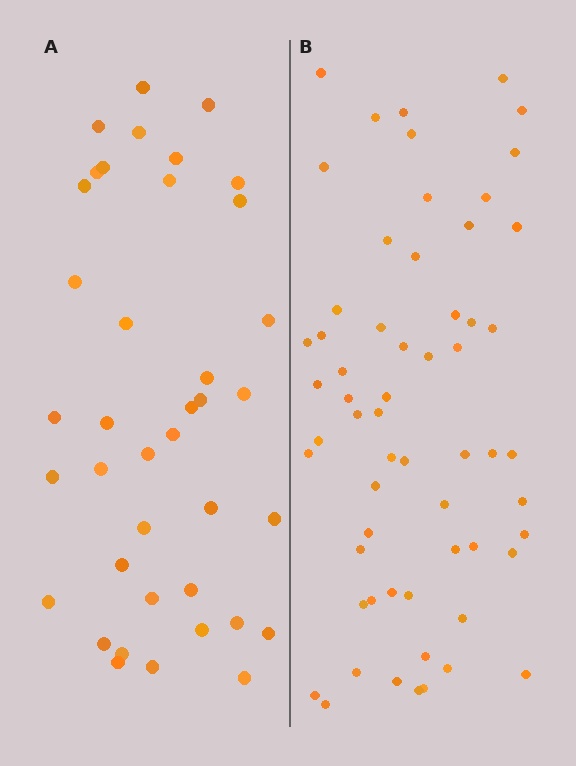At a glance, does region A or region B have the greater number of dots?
Region B (the right region) has more dots.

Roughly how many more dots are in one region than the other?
Region B has approximately 20 more dots than region A.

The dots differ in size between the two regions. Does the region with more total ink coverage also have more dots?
No. Region A has more total ink coverage because its dots are larger, but region B actually contains more individual dots. Total area can be misleading — the number of items is what matters here.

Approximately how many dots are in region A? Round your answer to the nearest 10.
About 40 dots. (The exact count is 39, which rounds to 40.)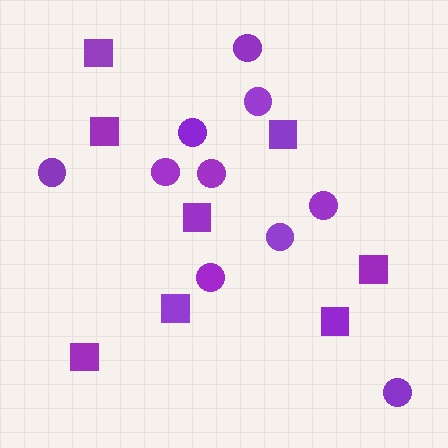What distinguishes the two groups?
There are 2 groups: one group of squares (8) and one group of circles (10).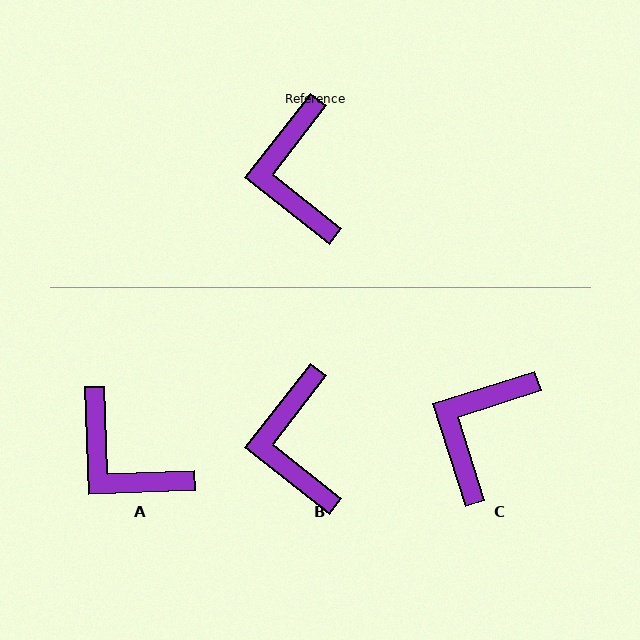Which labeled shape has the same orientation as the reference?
B.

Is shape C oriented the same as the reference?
No, it is off by about 34 degrees.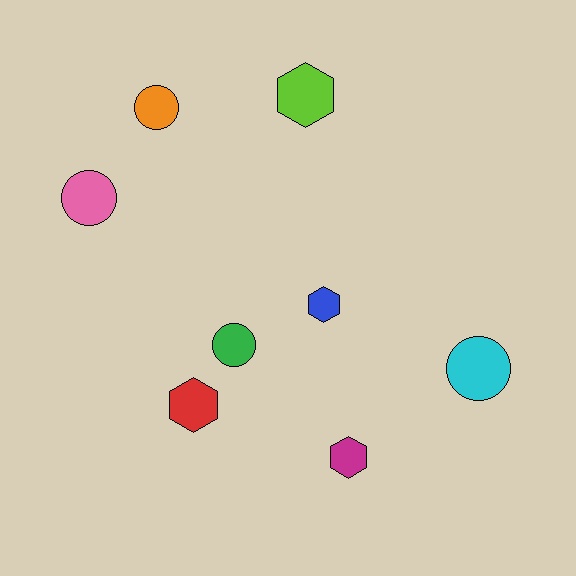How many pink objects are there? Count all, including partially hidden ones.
There is 1 pink object.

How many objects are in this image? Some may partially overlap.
There are 8 objects.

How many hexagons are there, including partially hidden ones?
There are 4 hexagons.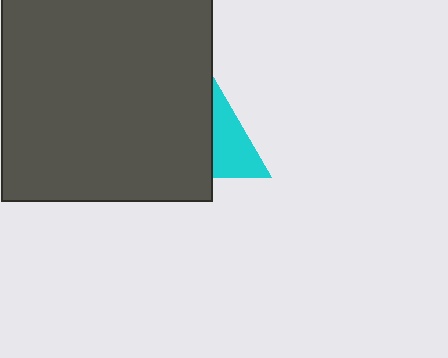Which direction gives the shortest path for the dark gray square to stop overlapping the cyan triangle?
Moving left gives the shortest separation.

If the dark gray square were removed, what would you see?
You would see the complete cyan triangle.